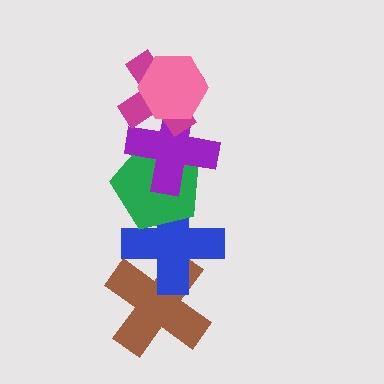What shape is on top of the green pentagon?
The purple cross is on top of the green pentagon.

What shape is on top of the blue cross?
The green pentagon is on top of the blue cross.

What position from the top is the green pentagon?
The green pentagon is 4th from the top.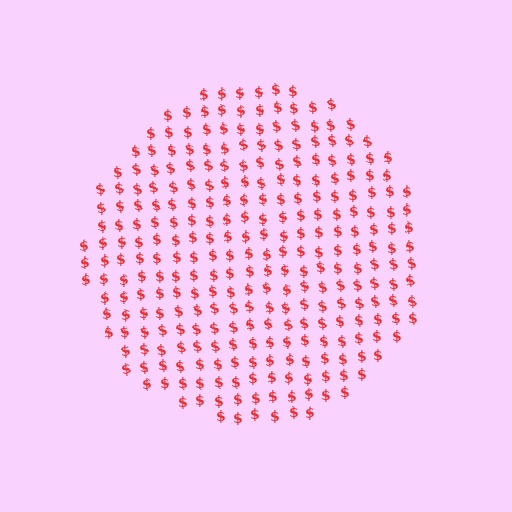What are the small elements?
The small elements are dollar signs.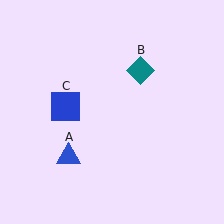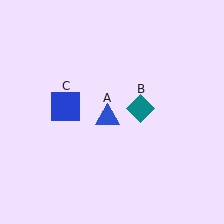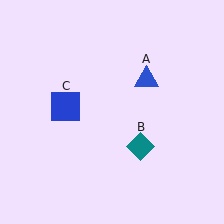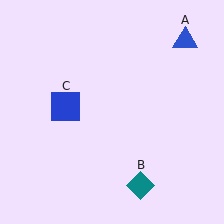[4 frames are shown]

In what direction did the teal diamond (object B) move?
The teal diamond (object B) moved down.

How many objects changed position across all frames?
2 objects changed position: blue triangle (object A), teal diamond (object B).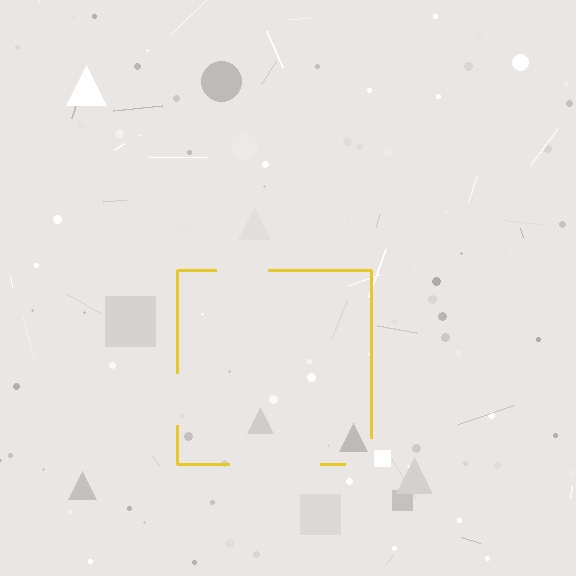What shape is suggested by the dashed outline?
The dashed outline suggests a square.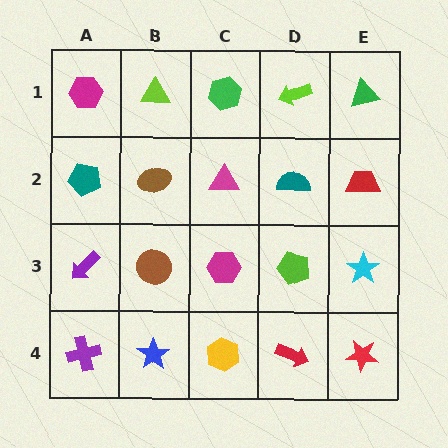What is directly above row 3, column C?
A magenta triangle.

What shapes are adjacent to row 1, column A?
A teal pentagon (row 2, column A), a lime triangle (row 1, column B).